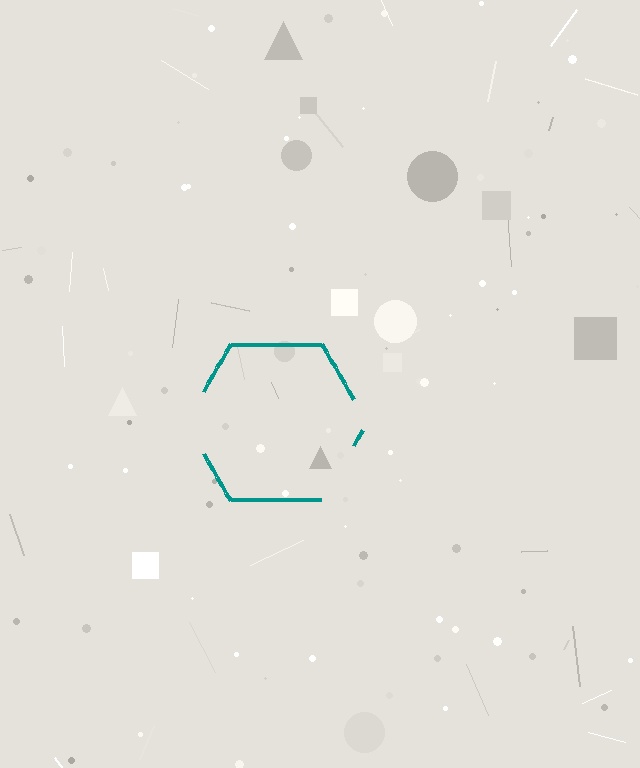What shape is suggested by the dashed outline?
The dashed outline suggests a hexagon.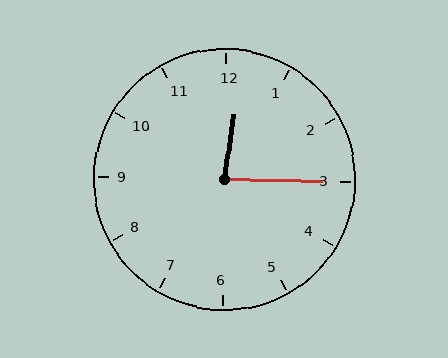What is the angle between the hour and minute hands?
Approximately 82 degrees.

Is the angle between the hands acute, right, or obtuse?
It is acute.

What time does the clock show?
12:15.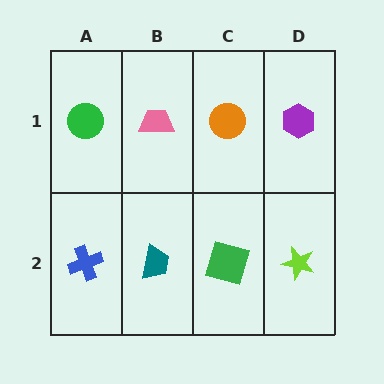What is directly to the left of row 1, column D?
An orange circle.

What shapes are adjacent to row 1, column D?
A lime star (row 2, column D), an orange circle (row 1, column C).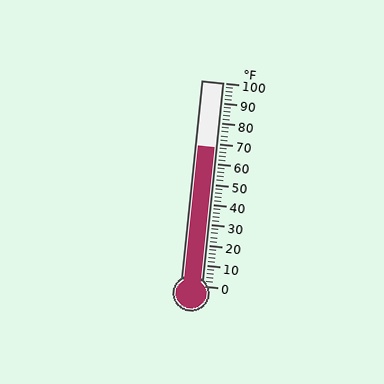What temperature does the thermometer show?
The thermometer shows approximately 68°F.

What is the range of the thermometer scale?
The thermometer scale ranges from 0°F to 100°F.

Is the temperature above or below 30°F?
The temperature is above 30°F.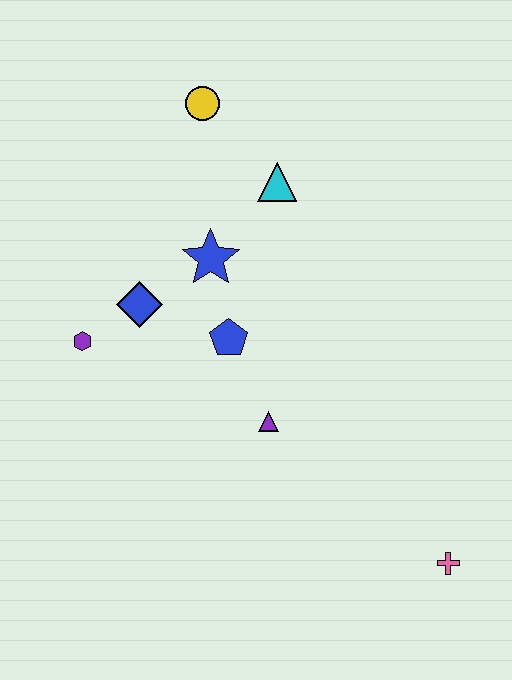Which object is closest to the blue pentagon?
The blue star is closest to the blue pentagon.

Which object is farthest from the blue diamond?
The pink cross is farthest from the blue diamond.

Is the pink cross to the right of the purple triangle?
Yes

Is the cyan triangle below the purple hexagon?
No